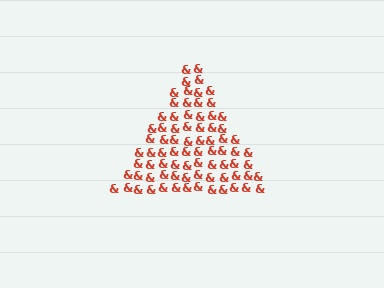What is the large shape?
The large shape is a triangle.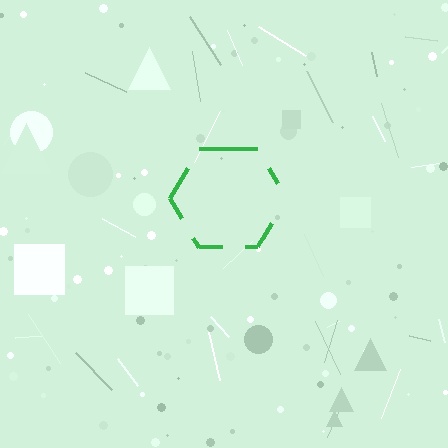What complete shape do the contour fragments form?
The contour fragments form a hexagon.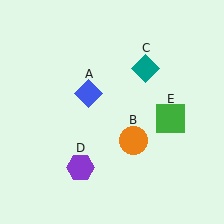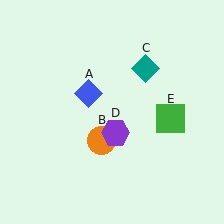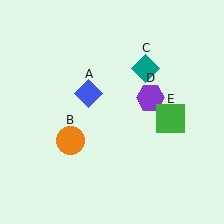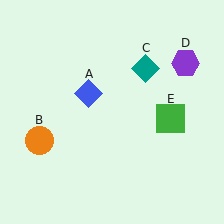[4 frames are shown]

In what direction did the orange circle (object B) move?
The orange circle (object B) moved left.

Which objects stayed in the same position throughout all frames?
Blue diamond (object A) and teal diamond (object C) and green square (object E) remained stationary.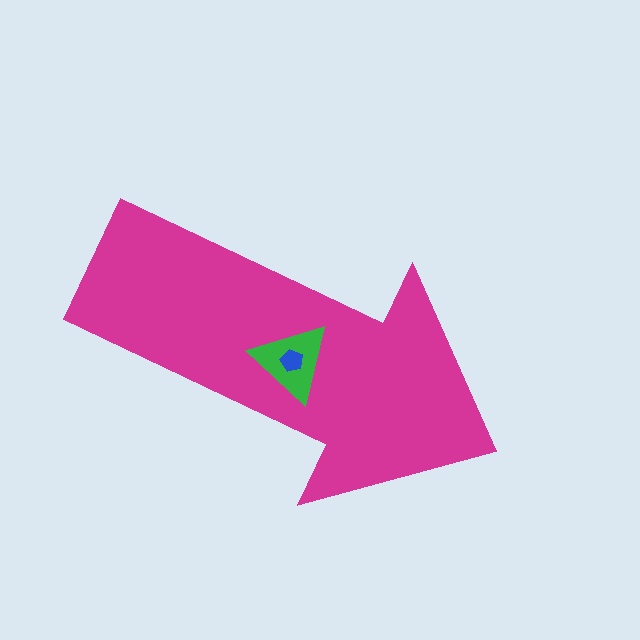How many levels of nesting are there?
3.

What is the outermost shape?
The magenta arrow.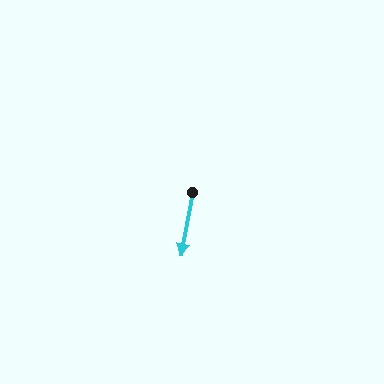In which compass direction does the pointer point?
South.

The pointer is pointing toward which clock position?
Roughly 6 o'clock.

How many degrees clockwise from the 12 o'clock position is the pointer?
Approximately 190 degrees.